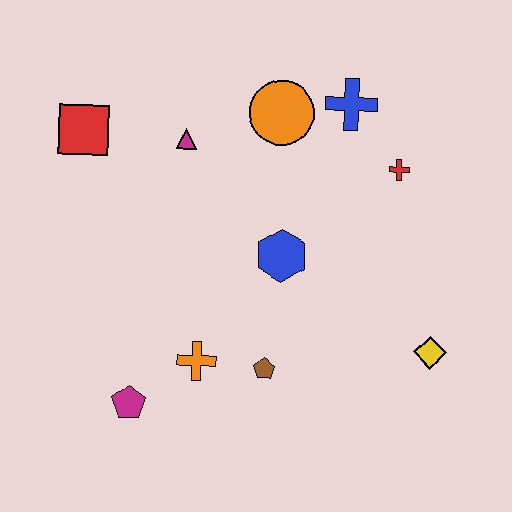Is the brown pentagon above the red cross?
No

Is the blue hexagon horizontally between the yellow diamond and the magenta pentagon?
Yes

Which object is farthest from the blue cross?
The magenta pentagon is farthest from the blue cross.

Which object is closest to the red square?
The magenta triangle is closest to the red square.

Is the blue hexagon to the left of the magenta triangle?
No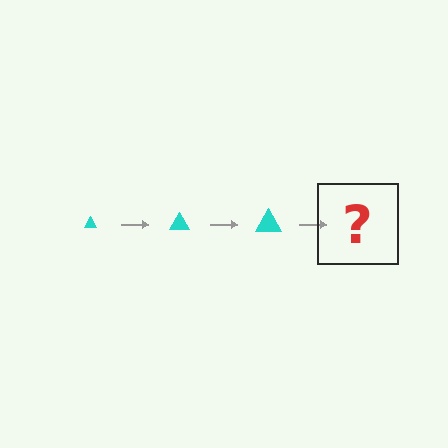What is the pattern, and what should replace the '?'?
The pattern is that the triangle gets progressively larger each step. The '?' should be a cyan triangle, larger than the previous one.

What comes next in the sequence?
The next element should be a cyan triangle, larger than the previous one.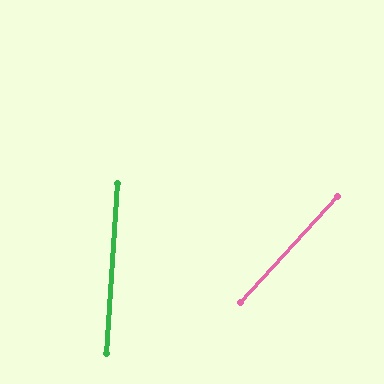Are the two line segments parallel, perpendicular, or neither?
Neither parallel nor perpendicular — they differ by about 38°.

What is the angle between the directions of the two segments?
Approximately 38 degrees.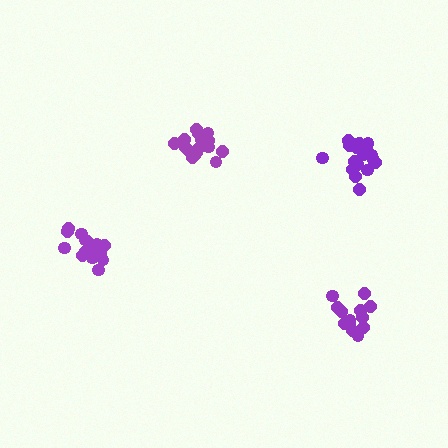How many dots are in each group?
Group 1: 18 dots, Group 2: 18 dots, Group 3: 13 dots, Group 4: 17 dots (66 total).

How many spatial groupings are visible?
There are 4 spatial groupings.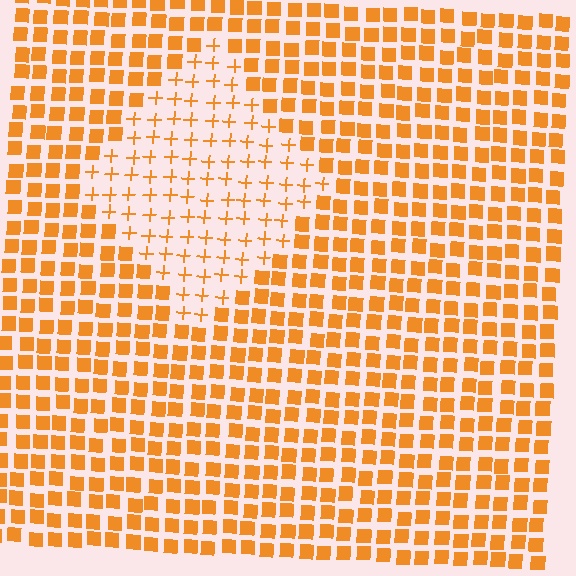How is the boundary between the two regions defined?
The boundary is defined by a change in element shape: plus signs inside vs. squares outside. All elements share the same color and spacing.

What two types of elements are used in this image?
The image uses plus signs inside the diamond region and squares outside it.